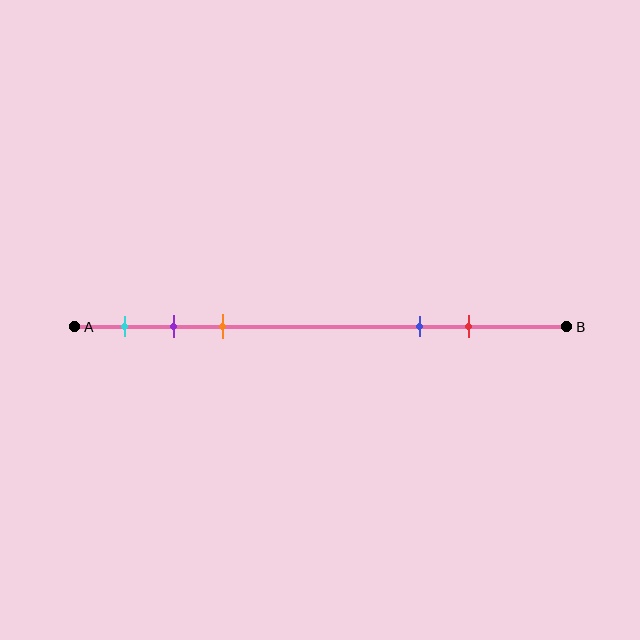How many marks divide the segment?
There are 5 marks dividing the segment.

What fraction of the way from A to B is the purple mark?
The purple mark is approximately 20% (0.2) of the way from A to B.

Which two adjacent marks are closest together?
The purple and orange marks are the closest adjacent pair.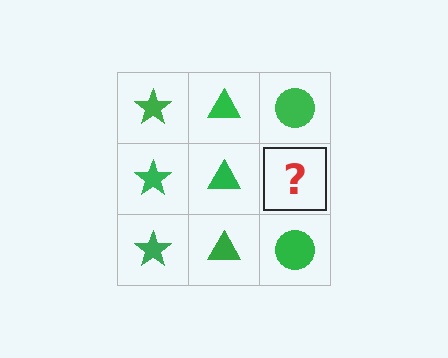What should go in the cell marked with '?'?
The missing cell should contain a green circle.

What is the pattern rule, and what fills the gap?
The rule is that each column has a consistent shape. The gap should be filled with a green circle.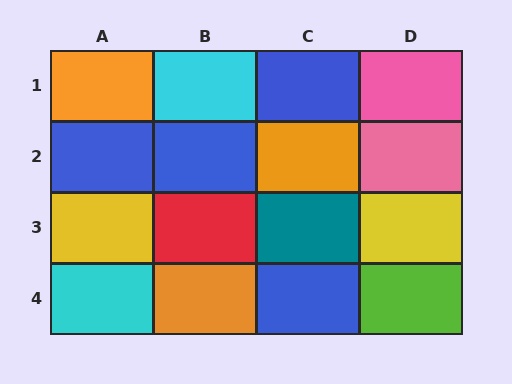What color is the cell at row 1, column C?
Blue.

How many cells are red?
1 cell is red.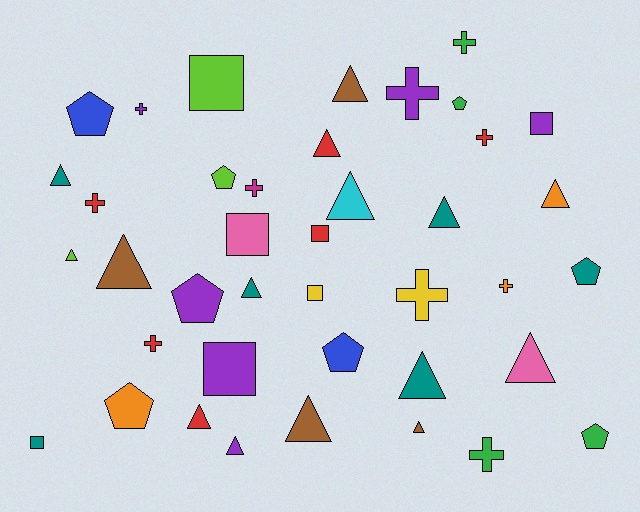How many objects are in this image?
There are 40 objects.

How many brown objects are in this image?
There are 4 brown objects.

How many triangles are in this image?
There are 15 triangles.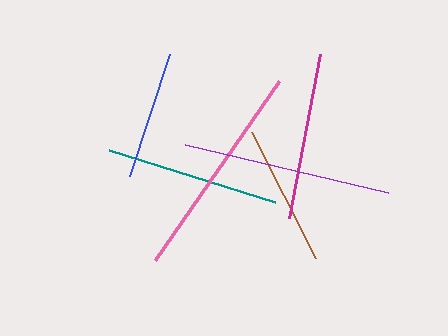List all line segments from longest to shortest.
From longest to shortest: pink, purple, teal, magenta, brown, blue.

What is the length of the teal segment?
The teal segment is approximately 175 pixels long.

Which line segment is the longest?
The pink line is the longest at approximately 218 pixels.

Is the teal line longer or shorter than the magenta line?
The teal line is longer than the magenta line.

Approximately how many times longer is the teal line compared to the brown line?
The teal line is approximately 1.2 times the length of the brown line.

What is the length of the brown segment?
The brown segment is approximately 141 pixels long.